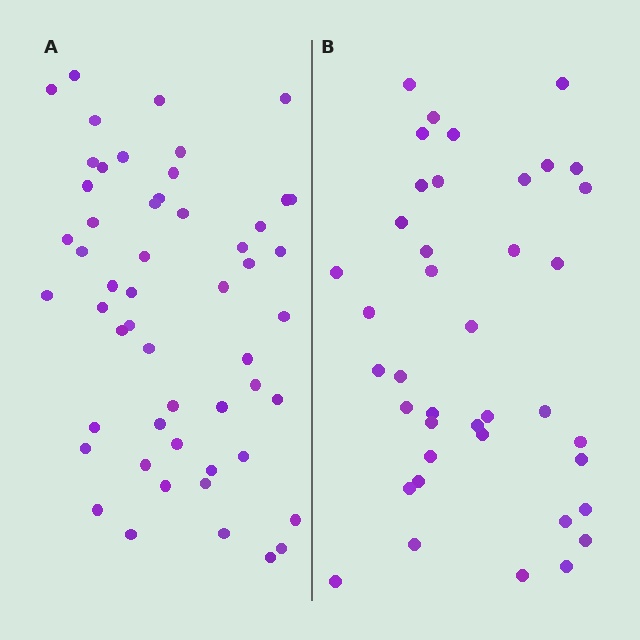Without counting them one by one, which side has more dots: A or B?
Region A (the left region) has more dots.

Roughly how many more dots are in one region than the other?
Region A has approximately 15 more dots than region B.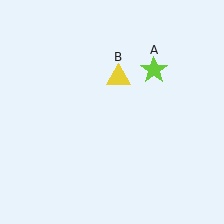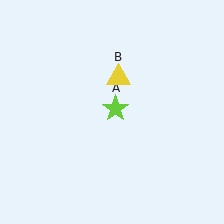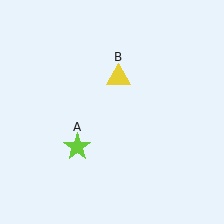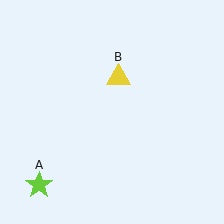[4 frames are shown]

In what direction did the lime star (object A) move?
The lime star (object A) moved down and to the left.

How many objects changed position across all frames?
1 object changed position: lime star (object A).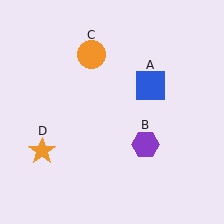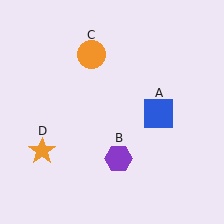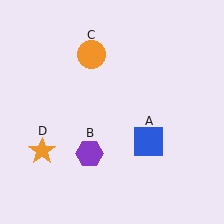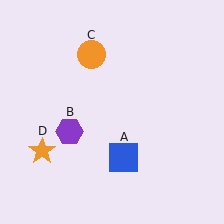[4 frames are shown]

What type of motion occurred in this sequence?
The blue square (object A), purple hexagon (object B) rotated clockwise around the center of the scene.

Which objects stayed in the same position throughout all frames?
Orange circle (object C) and orange star (object D) remained stationary.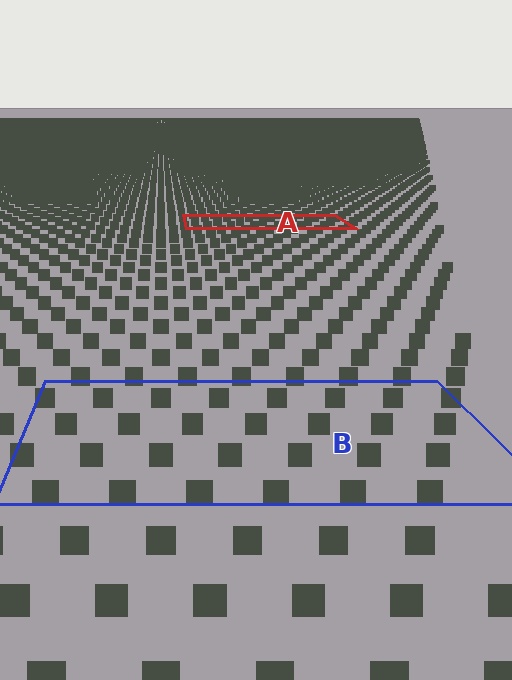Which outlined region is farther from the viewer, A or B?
Region A is farther from the viewer — the texture elements inside it appear smaller and more densely packed.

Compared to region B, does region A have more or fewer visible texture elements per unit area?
Region A has more texture elements per unit area — they are packed more densely because it is farther away.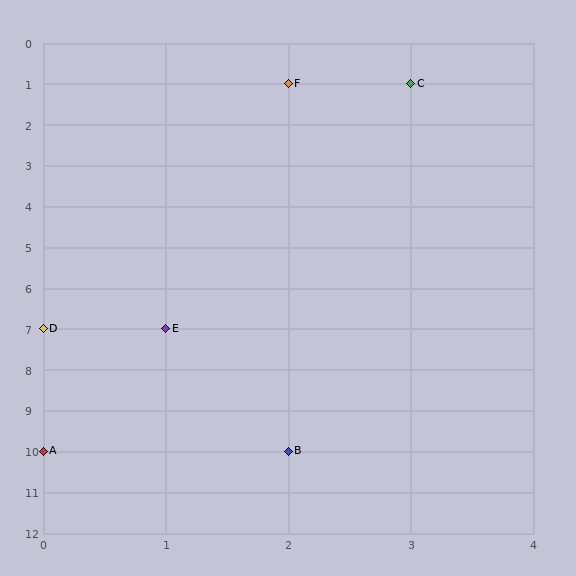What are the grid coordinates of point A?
Point A is at grid coordinates (0, 10).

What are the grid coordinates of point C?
Point C is at grid coordinates (3, 1).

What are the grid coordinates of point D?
Point D is at grid coordinates (0, 7).